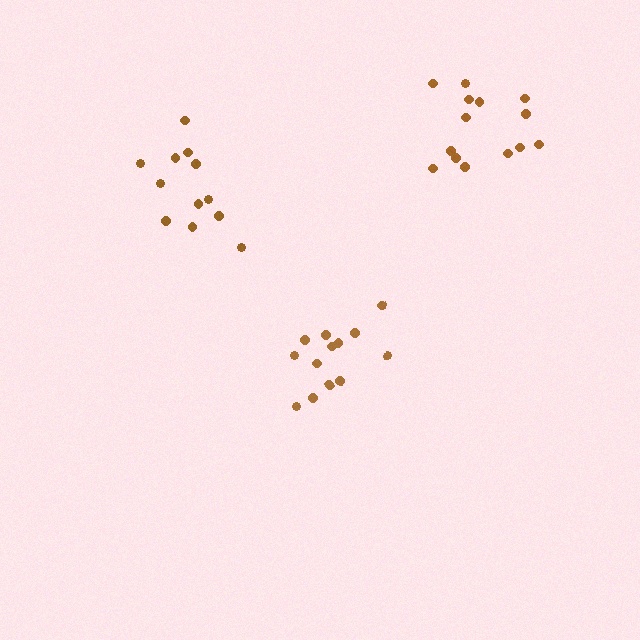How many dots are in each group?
Group 1: 12 dots, Group 2: 14 dots, Group 3: 14 dots (40 total).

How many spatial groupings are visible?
There are 3 spatial groupings.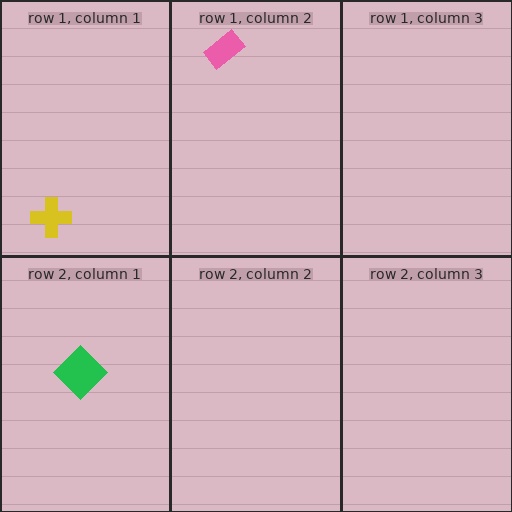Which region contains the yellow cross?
The row 1, column 1 region.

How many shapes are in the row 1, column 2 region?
1.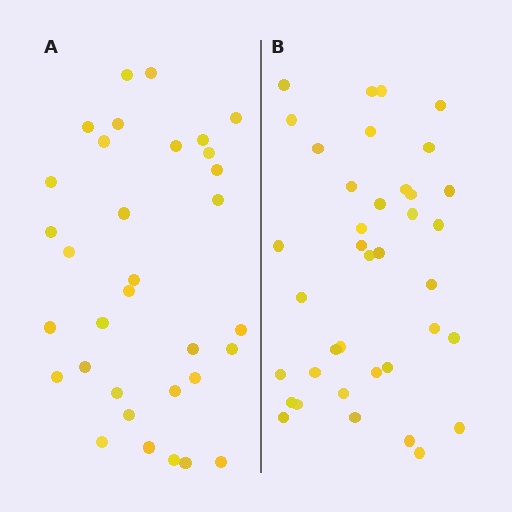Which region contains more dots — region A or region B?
Region B (the right region) has more dots.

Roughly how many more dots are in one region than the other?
Region B has about 5 more dots than region A.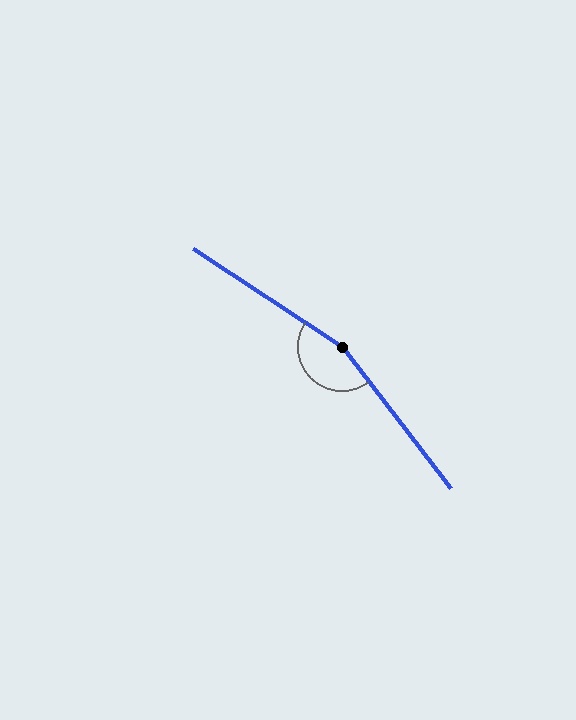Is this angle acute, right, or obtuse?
It is obtuse.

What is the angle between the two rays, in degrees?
Approximately 160 degrees.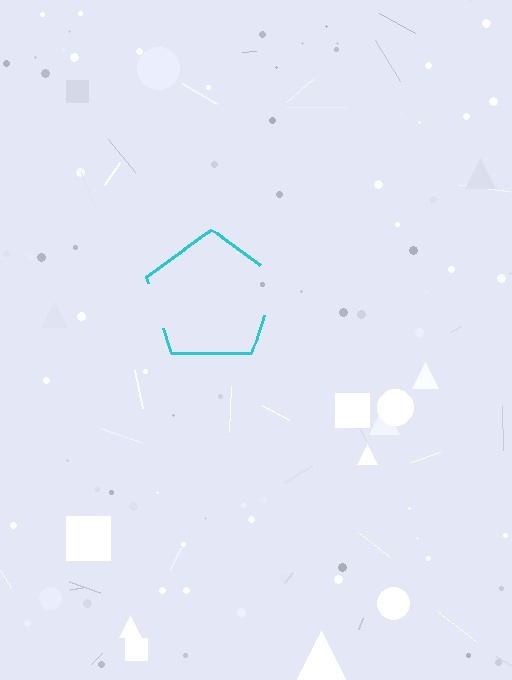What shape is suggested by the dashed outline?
The dashed outline suggests a pentagon.